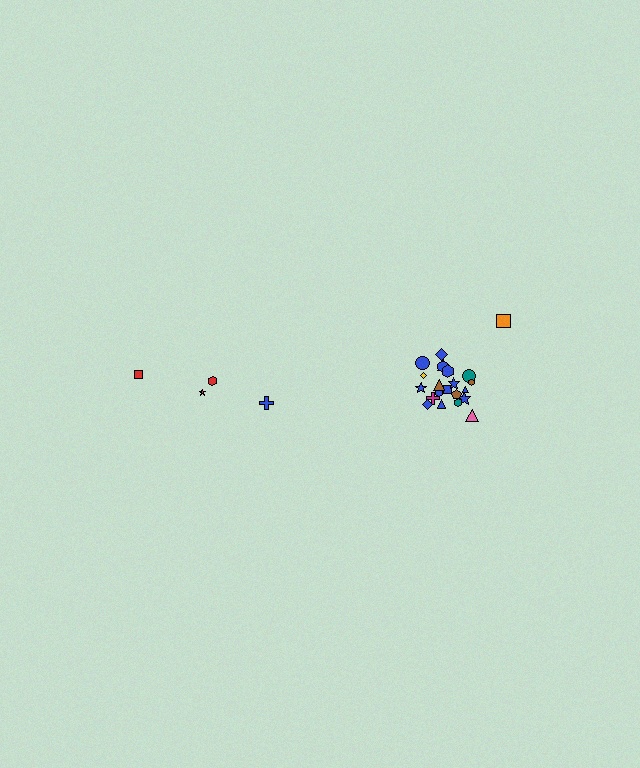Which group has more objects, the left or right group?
The right group.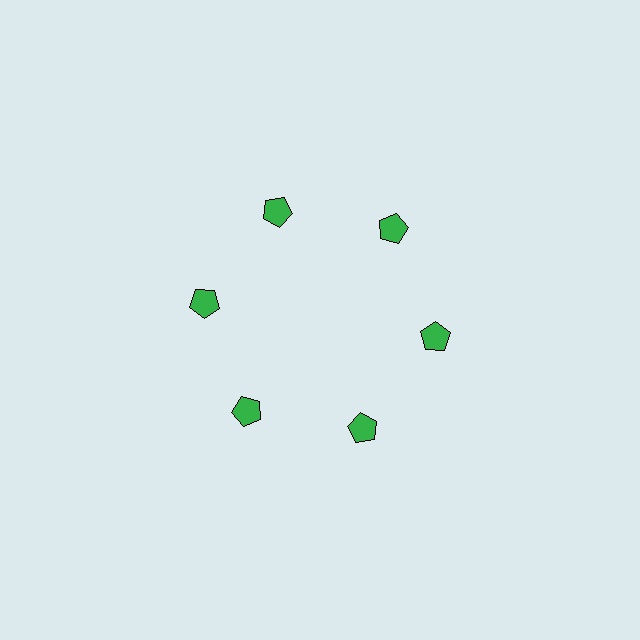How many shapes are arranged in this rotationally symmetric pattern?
There are 6 shapes, arranged in 6 groups of 1.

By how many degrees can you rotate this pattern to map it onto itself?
The pattern maps onto itself every 60 degrees of rotation.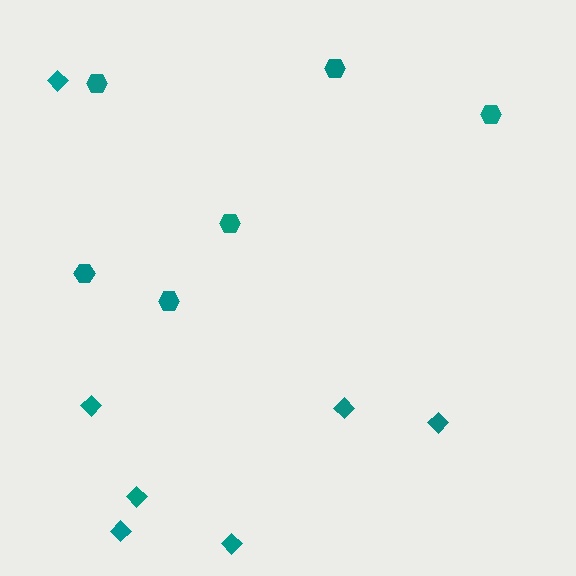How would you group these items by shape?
There are 2 groups: one group of diamonds (7) and one group of hexagons (6).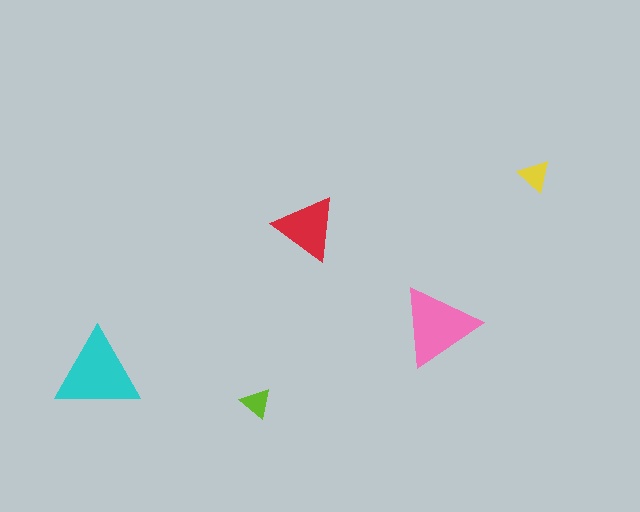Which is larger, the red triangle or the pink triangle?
The pink one.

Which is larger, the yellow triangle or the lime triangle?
The yellow one.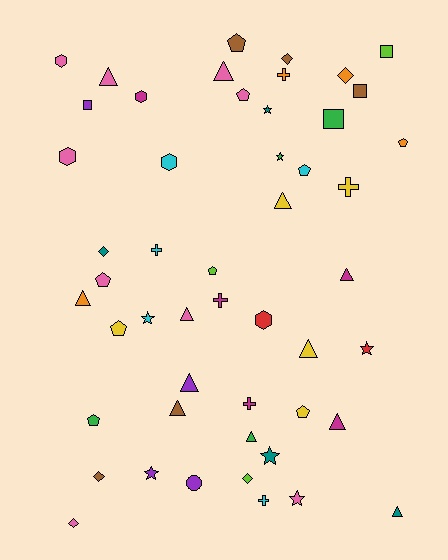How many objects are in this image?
There are 50 objects.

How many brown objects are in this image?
There are 5 brown objects.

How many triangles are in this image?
There are 12 triangles.